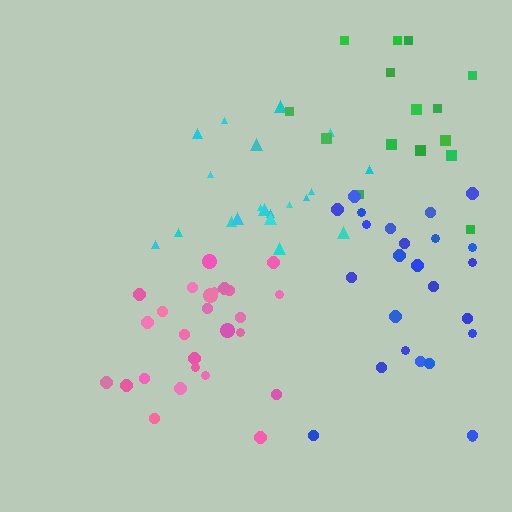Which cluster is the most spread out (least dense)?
Green.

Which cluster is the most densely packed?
Cyan.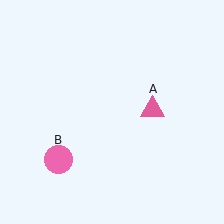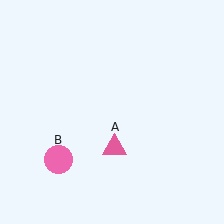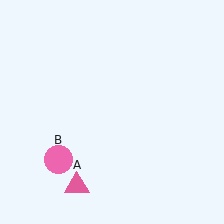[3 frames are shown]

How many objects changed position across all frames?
1 object changed position: pink triangle (object A).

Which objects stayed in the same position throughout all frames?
Pink circle (object B) remained stationary.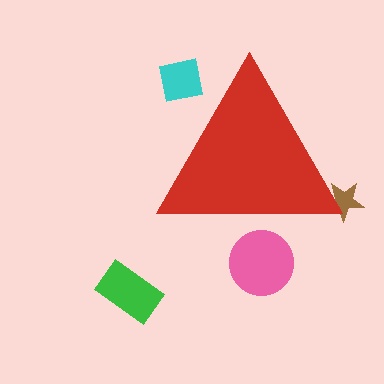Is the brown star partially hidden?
Yes, the brown star is partially hidden behind the red triangle.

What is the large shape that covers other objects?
A red triangle.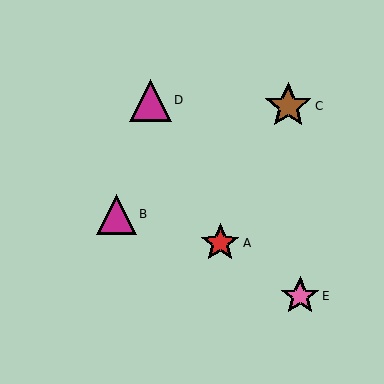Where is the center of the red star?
The center of the red star is at (220, 243).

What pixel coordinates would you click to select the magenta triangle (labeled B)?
Click at (116, 214) to select the magenta triangle B.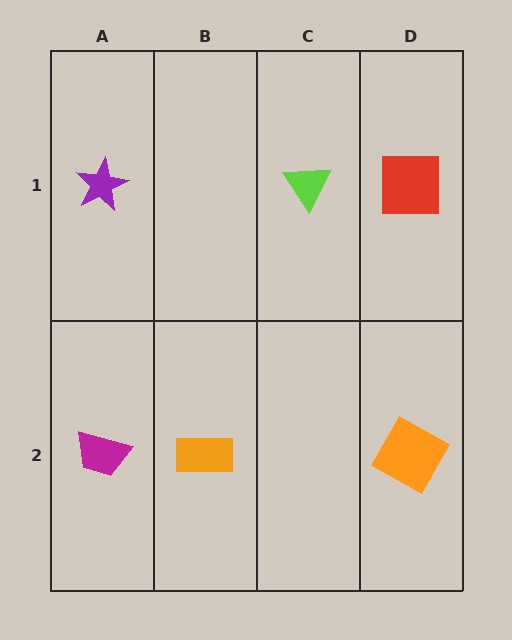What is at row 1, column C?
A lime triangle.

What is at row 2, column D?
An orange square.